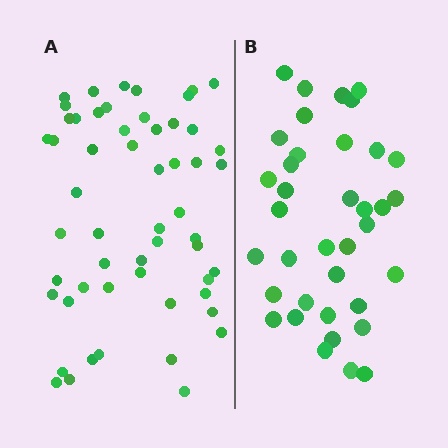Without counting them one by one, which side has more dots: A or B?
Region A (the left region) has more dots.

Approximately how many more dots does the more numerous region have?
Region A has approximately 20 more dots than region B.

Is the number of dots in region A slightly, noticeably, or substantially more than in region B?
Region A has substantially more. The ratio is roughly 1.5 to 1.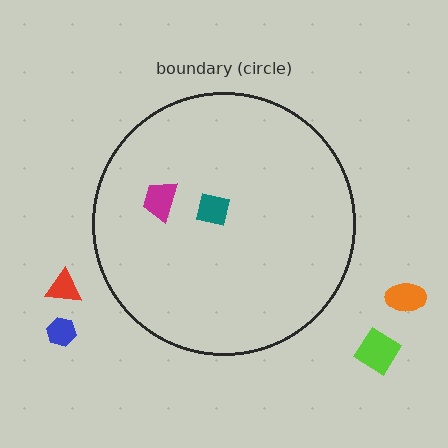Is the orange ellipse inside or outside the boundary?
Outside.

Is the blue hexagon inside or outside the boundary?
Outside.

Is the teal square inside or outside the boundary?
Inside.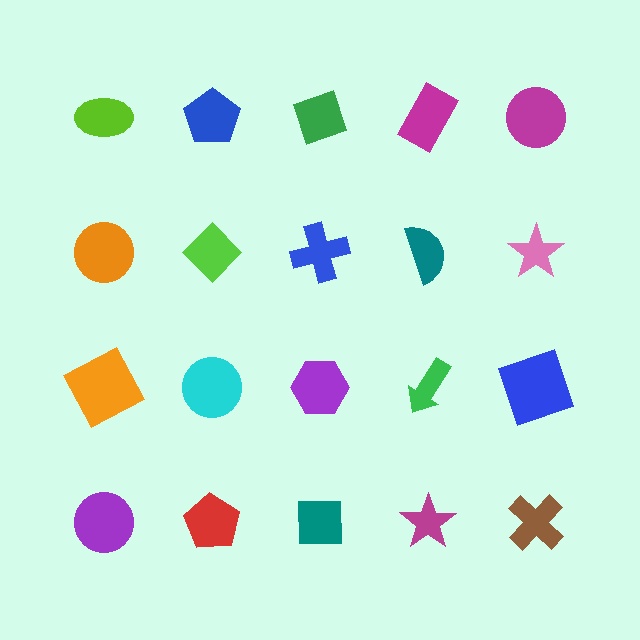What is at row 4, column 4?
A magenta star.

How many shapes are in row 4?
5 shapes.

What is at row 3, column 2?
A cyan circle.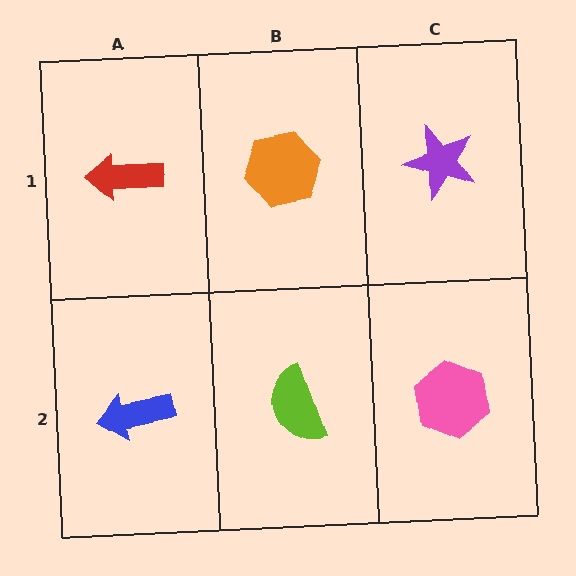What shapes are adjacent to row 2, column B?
An orange hexagon (row 1, column B), a blue arrow (row 2, column A), a pink hexagon (row 2, column C).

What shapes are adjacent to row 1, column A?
A blue arrow (row 2, column A), an orange hexagon (row 1, column B).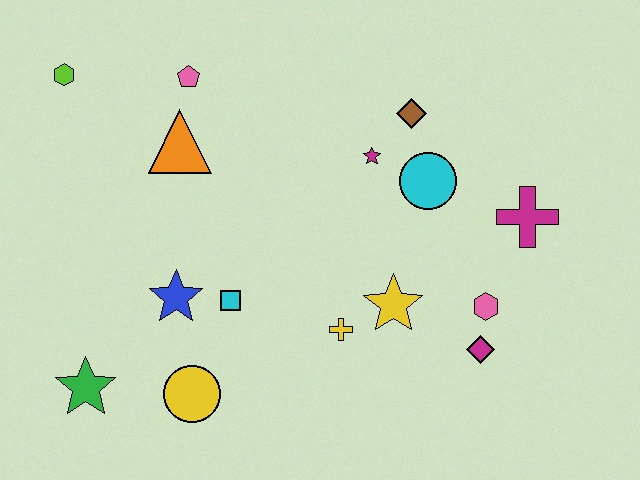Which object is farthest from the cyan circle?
The green star is farthest from the cyan circle.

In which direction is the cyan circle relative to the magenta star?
The cyan circle is to the right of the magenta star.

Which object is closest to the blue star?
The cyan square is closest to the blue star.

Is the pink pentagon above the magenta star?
Yes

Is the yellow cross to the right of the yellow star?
No